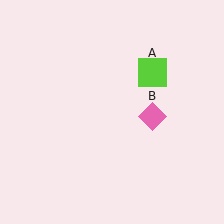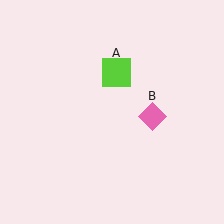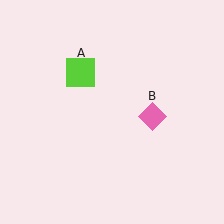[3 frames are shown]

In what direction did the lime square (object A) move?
The lime square (object A) moved left.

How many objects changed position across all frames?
1 object changed position: lime square (object A).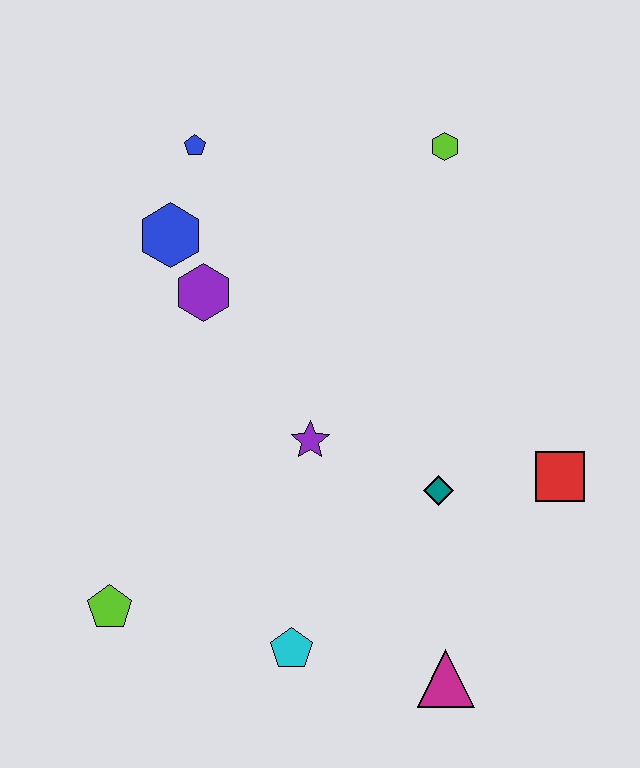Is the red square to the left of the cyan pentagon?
No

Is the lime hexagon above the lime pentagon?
Yes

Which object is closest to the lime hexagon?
The blue pentagon is closest to the lime hexagon.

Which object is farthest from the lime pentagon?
The lime hexagon is farthest from the lime pentagon.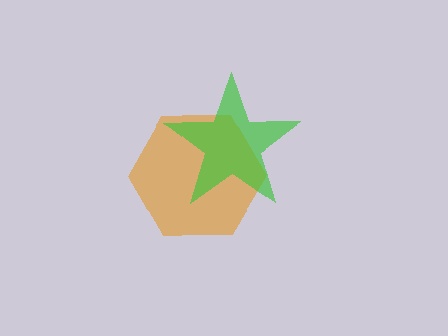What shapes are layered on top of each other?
The layered shapes are: an orange hexagon, a green star.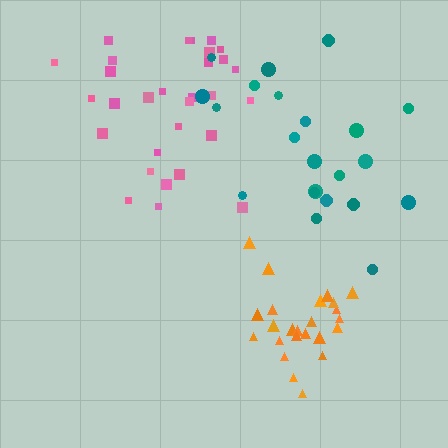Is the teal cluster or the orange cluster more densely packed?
Orange.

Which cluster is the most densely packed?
Orange.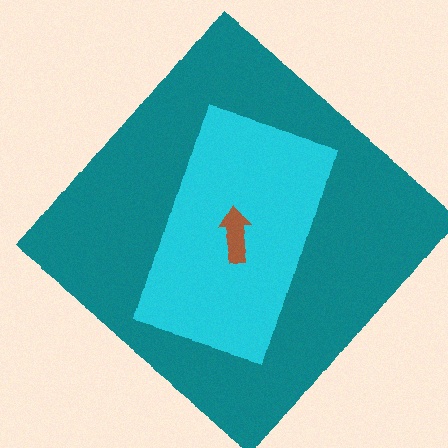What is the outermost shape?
The teal diamond.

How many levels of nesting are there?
3.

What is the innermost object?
The brown arrow.